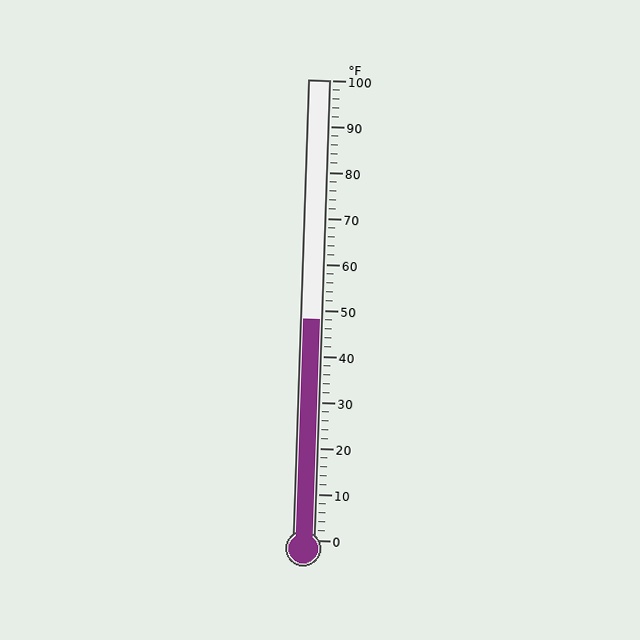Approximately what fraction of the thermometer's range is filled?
The thermometer is filled to approximately 50% of its range.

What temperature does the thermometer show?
The thermometer shows approximately 48°F.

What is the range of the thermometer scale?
The thermometer scale ranges from 0°F to 100°F.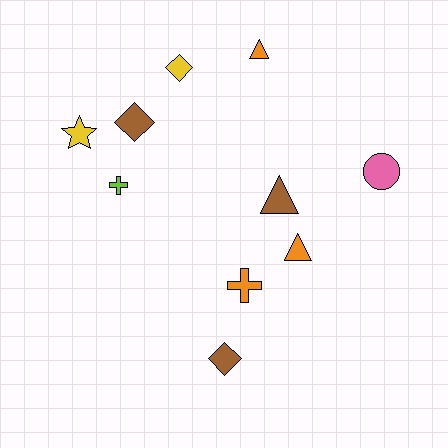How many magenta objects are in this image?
There are no magenta objects.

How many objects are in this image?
There are 10 objects.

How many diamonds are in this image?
There are 3 diamonds.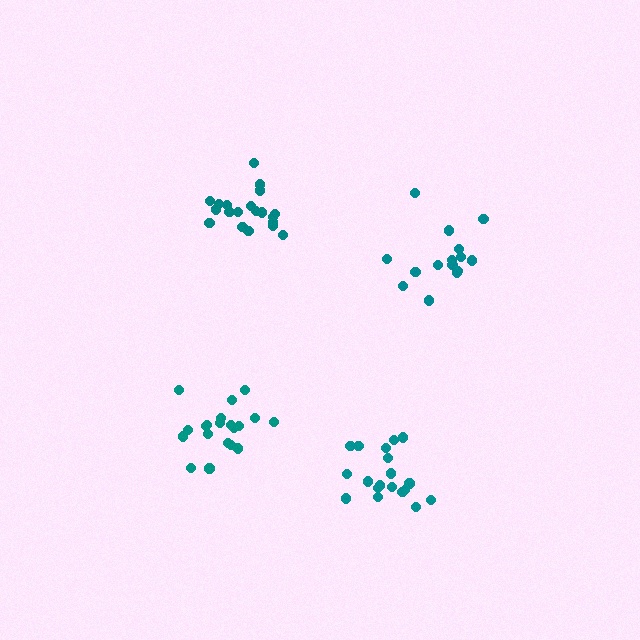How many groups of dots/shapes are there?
There are 4 groups.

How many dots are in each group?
Group 1: 20 dots, Group 2: 20 dots, Group 3: 20 dots, Group 4: 15 dots (75 total).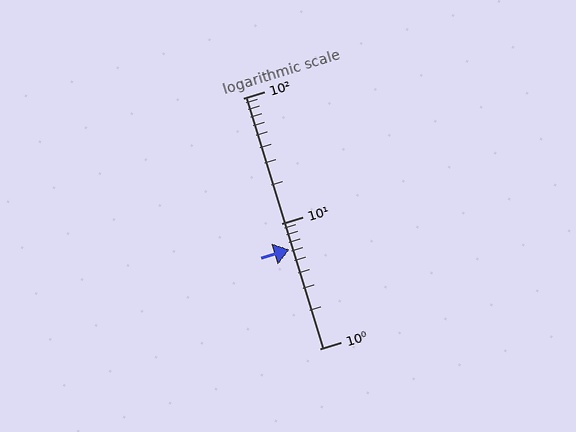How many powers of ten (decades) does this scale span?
The scale spans 2 decades, from 1 to 100.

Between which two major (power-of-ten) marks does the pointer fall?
The pointer is between 1 and 10.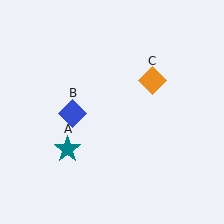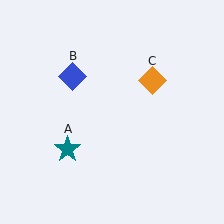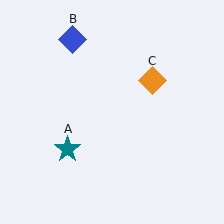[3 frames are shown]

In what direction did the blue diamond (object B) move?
The blue diamond (object B) moved up.